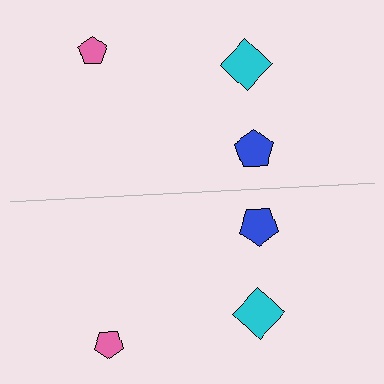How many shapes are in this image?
There are 6 shapes in this image.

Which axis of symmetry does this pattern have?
The pattern has a horizontal axis of symmetry running through the center of the image.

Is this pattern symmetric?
Yes, this pattern has bilateral (reflection) symmetry.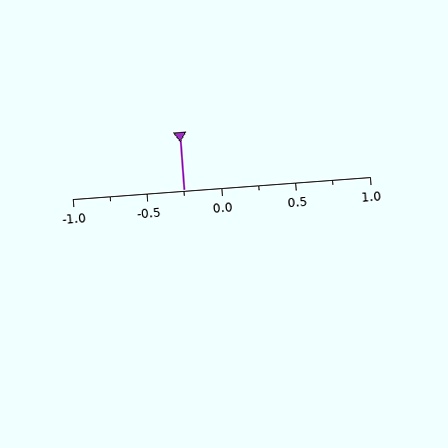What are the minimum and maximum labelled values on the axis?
The axis runs from -1.0 to 1.0.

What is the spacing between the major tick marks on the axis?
The major ticks are spaced 0.5 apart.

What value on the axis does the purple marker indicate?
The marker indicates approximately -0.25.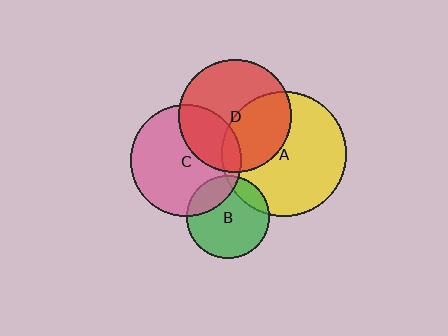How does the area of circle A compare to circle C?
Approximately 1.3 times.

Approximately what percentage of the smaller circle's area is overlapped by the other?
Approximately 20%.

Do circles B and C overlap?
Yes.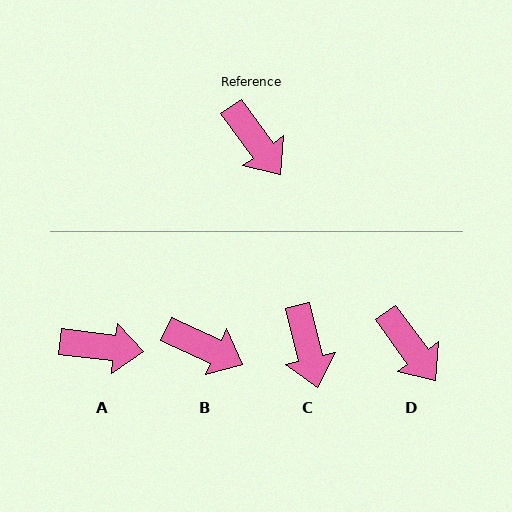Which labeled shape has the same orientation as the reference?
D.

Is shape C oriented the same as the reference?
No, it is off by about 22 degrees.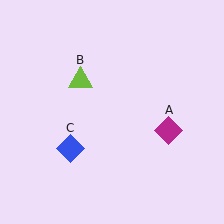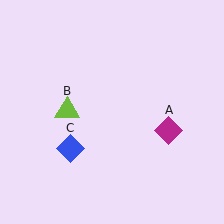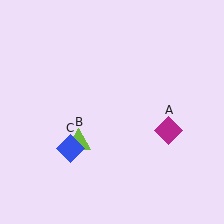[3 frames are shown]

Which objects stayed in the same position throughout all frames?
Magenta diamond (object A) and blue diamond (object C) remained stationary.